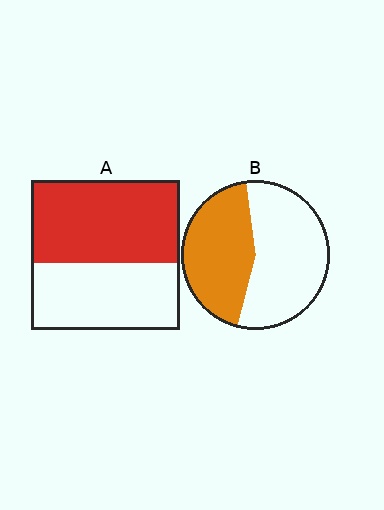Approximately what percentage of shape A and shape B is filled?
A is approximately 55% and B is approximately 45%.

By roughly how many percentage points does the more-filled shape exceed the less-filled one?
By roughly 10 percentage points (A over B).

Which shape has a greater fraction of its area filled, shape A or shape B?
Shape A.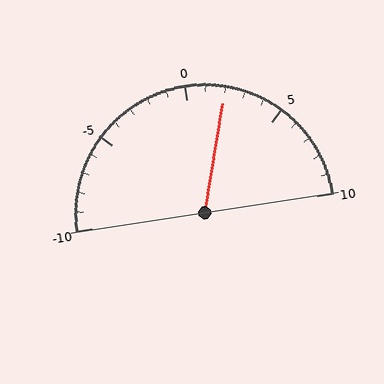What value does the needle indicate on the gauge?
The needle indicates approximately 2.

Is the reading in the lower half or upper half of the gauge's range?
The reading is in the upper half of the range (-10 to 10).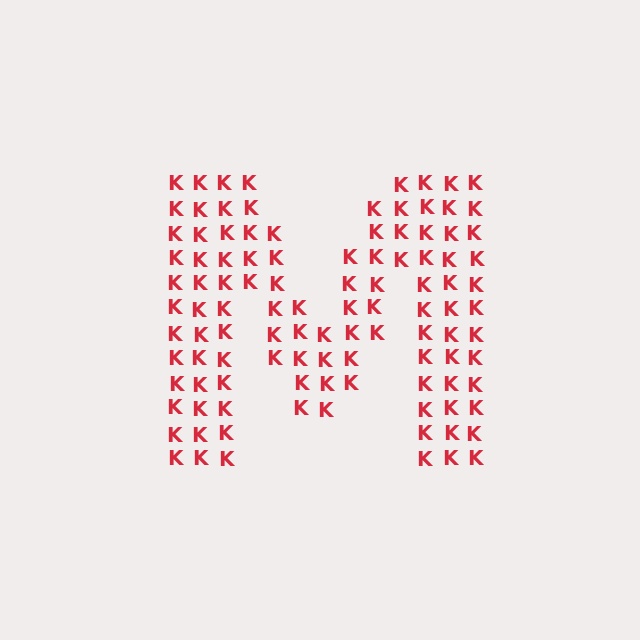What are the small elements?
The small elements are letter K's.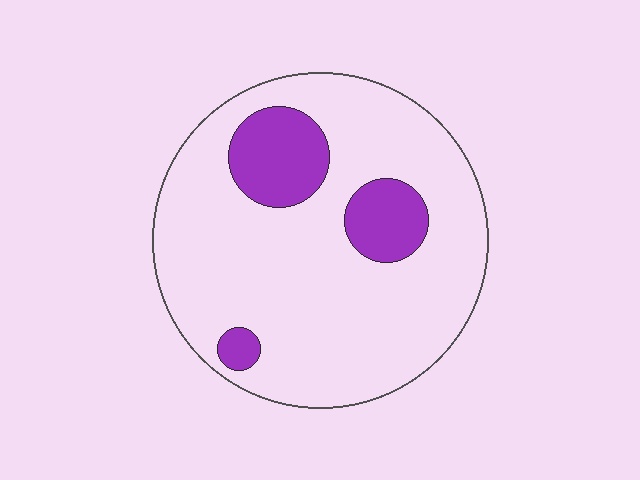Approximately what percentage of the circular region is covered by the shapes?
Approximately 15%.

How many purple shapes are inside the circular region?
3.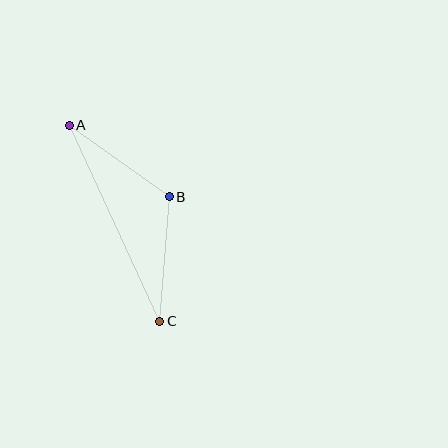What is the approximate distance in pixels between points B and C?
The distance between B and C is approximately 125 pixels.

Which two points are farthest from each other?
Points A and C are farthest from each other.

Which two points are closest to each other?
Points A and B are closest to each other.